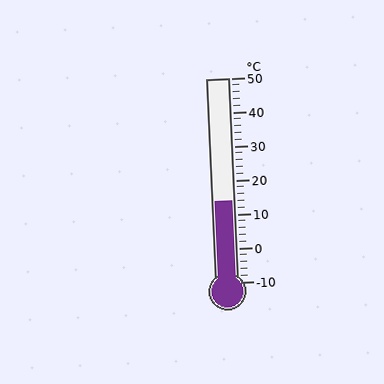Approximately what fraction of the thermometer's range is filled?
The thermometer is filled to approximately 40% of its range.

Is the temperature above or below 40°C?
The temperature is below 40°C.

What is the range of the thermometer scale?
The thermometer scale ranges from -10°C to 50°C.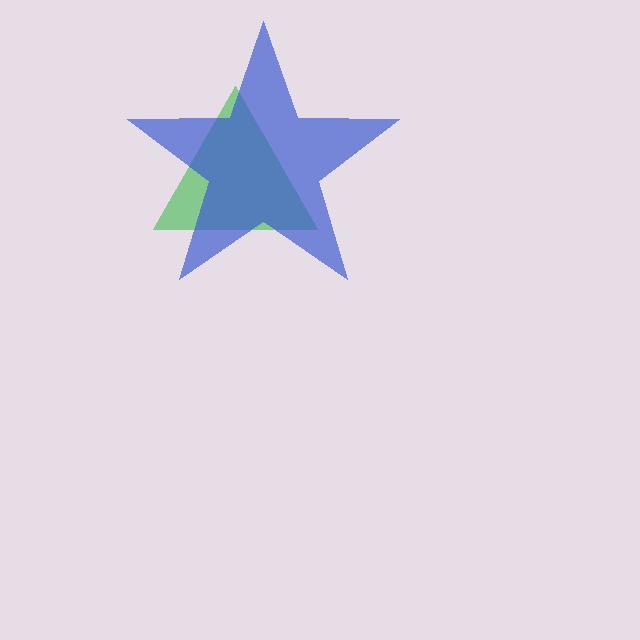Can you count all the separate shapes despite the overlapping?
Yes, there are 2 separate shapes.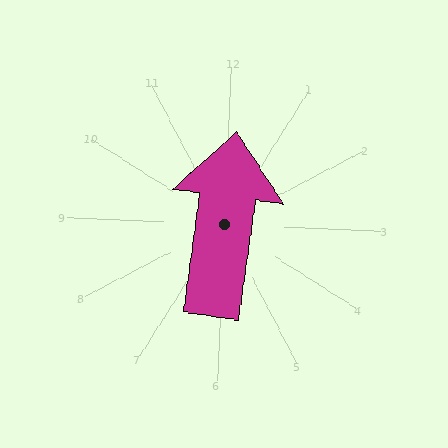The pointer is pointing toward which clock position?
Roughly 12 o'clock.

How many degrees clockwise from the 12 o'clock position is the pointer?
Approximately 5 degrees.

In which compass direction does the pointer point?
North.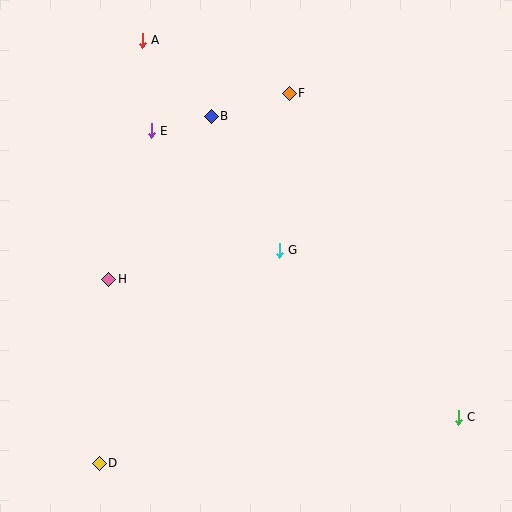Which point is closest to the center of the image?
Point G at (279, 250) is closest to the center.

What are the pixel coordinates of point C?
Point C is at (458, 417).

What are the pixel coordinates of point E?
Point E is at (151, 131).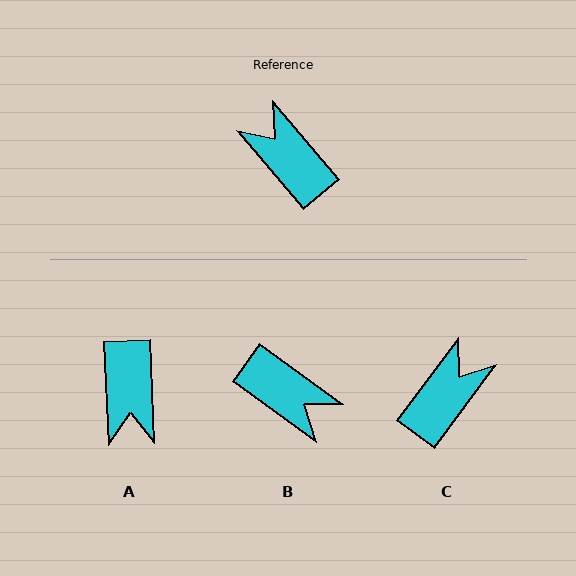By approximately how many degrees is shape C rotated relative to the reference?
Approximately 77 degrees clockwise.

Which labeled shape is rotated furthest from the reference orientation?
B, about 166 degrees away.